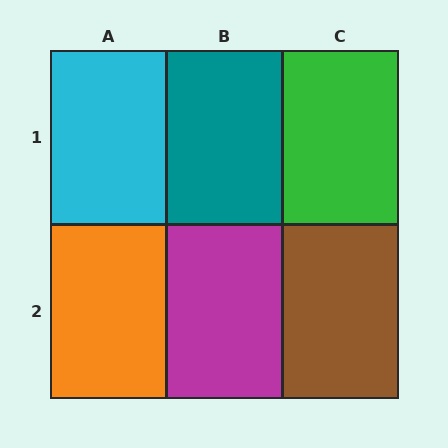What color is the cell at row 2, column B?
Magenta.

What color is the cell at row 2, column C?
Brown.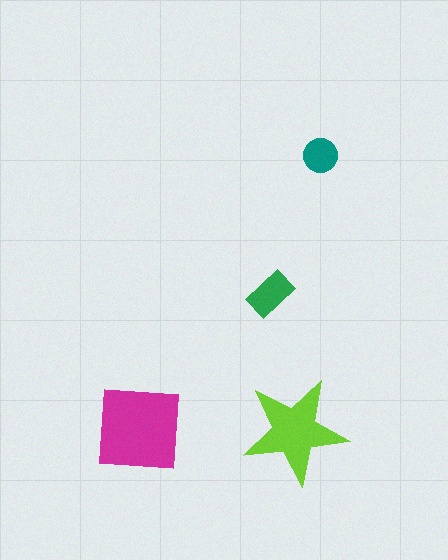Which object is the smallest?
The teal circle.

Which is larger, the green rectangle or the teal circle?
The green rectangle.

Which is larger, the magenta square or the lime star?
The magenta square.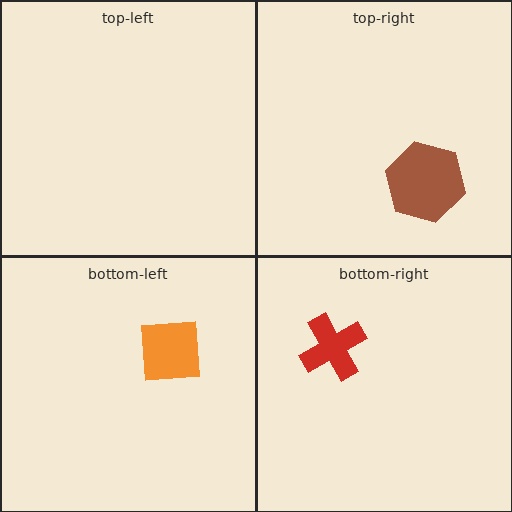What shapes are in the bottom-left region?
The orange square.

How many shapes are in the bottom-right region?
1.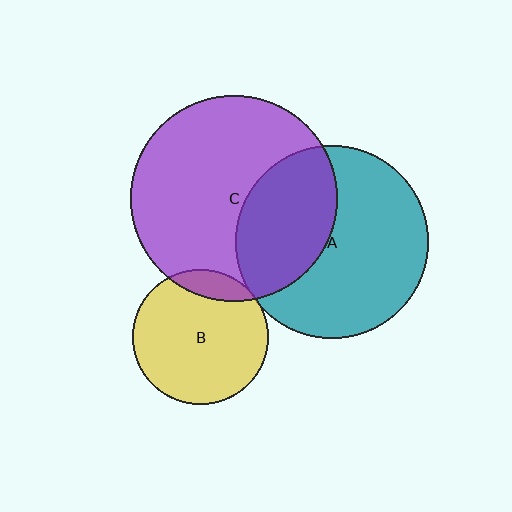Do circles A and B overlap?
Yes.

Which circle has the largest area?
Circle C (purple).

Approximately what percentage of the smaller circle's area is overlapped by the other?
Approximately 5%.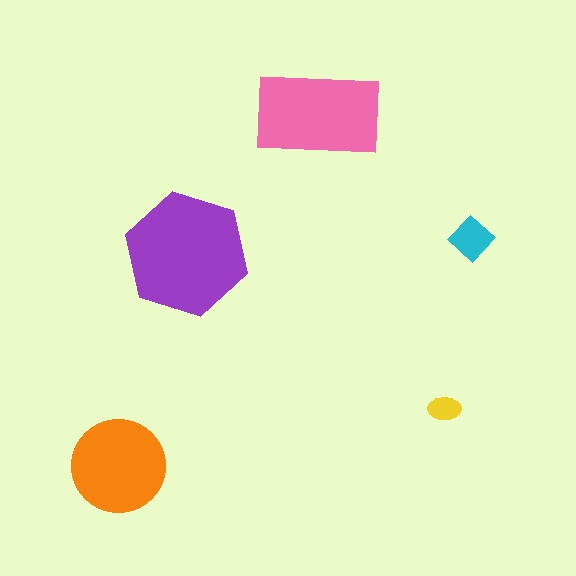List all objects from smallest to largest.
The yellow ellipse, the cyan diamond, the orange circle, the pink rectangle, the purple hexagon.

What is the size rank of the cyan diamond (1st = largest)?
4th.